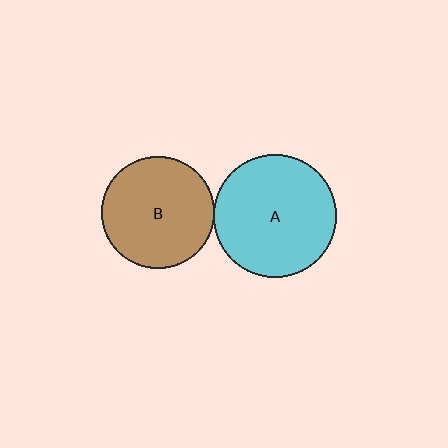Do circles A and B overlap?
Yes.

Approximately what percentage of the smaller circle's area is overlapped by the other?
Approximately 5%.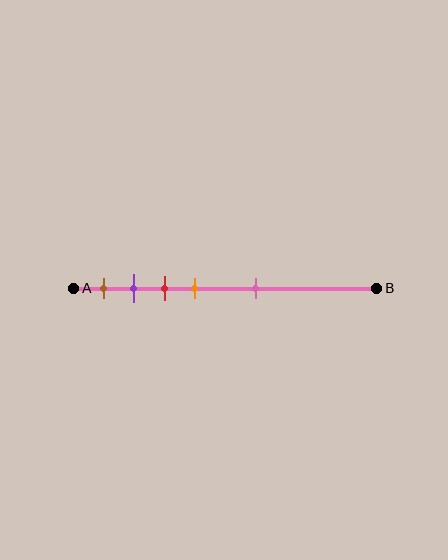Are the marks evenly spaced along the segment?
No, the marks are not evenly spaced.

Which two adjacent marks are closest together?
The purple and red marks are the closest adjacent pair.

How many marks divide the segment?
There are 5 marks dividing the segment.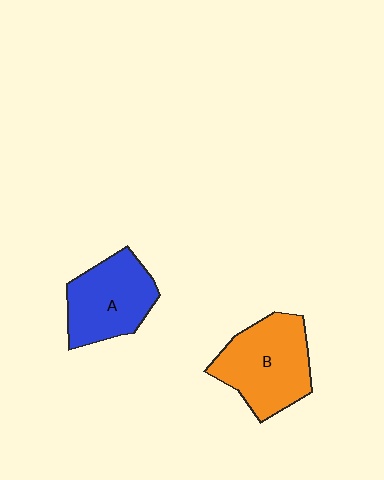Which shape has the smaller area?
Shape A (blue).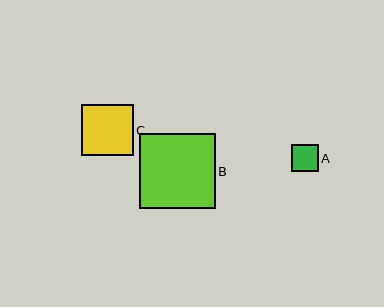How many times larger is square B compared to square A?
Square B is approximately 2.8 times the size of square A.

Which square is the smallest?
Square A is the smallest with a size of approximately 27 pixels.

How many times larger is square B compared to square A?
Square B is approximately 2.8 times the size of square A.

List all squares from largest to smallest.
From largest to smallest: B, C, A.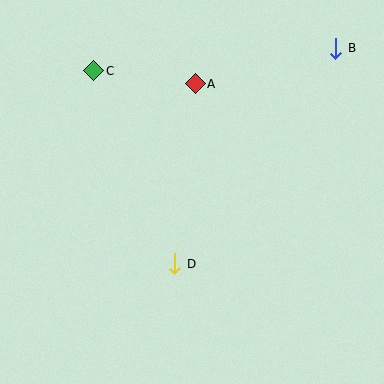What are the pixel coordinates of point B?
Point B is at (336, 48).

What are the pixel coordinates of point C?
Point C is at (94, 71).